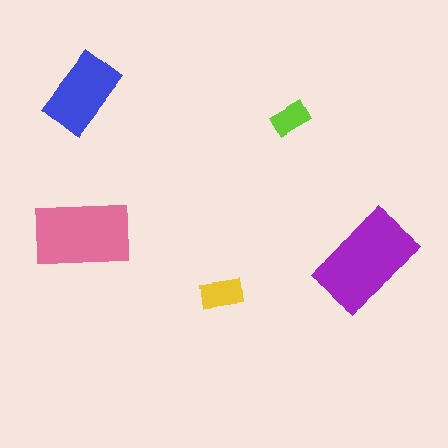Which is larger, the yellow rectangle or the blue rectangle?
The blue one.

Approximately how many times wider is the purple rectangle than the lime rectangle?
About 2.5 times wider.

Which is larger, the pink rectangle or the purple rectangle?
The purple one.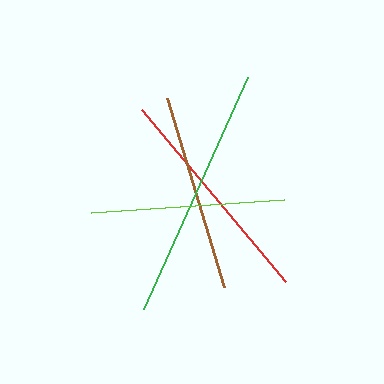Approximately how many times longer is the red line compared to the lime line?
The red line is approximately 1.2 times the length of the lime line.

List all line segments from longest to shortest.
From longest to shortest: green, red, brown, lime.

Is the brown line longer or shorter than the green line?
The green line is longer than the brown line.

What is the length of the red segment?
The red segment is approximately 225 pixels long.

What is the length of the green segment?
The green segment is approximately 254 pixels long.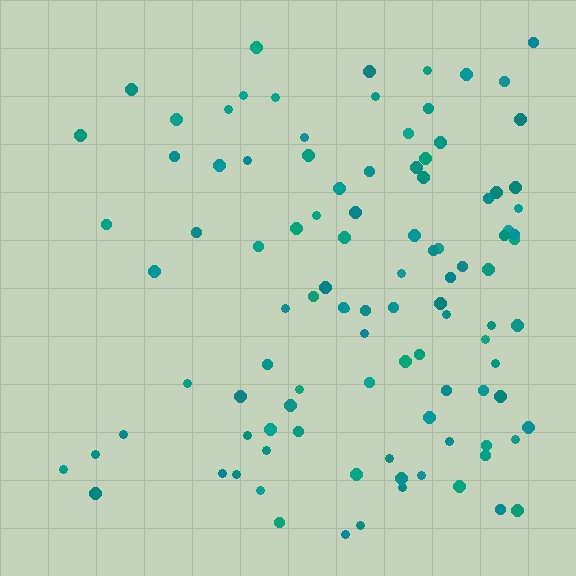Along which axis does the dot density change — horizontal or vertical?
Horizontal.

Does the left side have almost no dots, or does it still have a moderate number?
Still a moderate number, just noticeably fewer than the right.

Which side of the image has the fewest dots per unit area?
The left.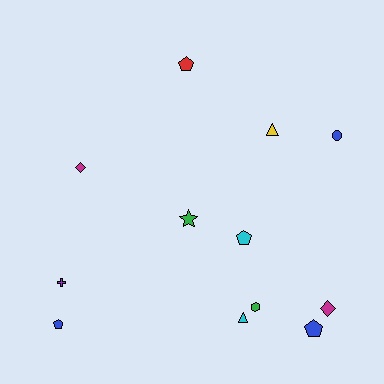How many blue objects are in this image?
There are 3 blue objects.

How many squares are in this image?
There are no squares.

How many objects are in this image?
There are 12 objects.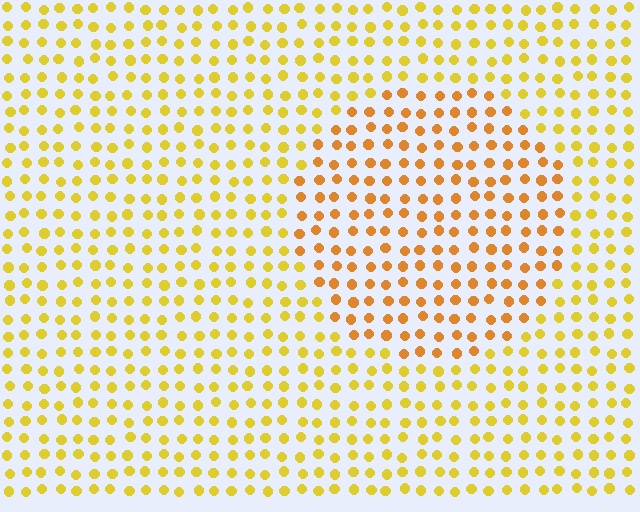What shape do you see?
I see a circle.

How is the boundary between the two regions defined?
The boundary is defined purely by a slight shift in hue (about 24 degrees). Spacing, size, and orientation are identical on both sides.